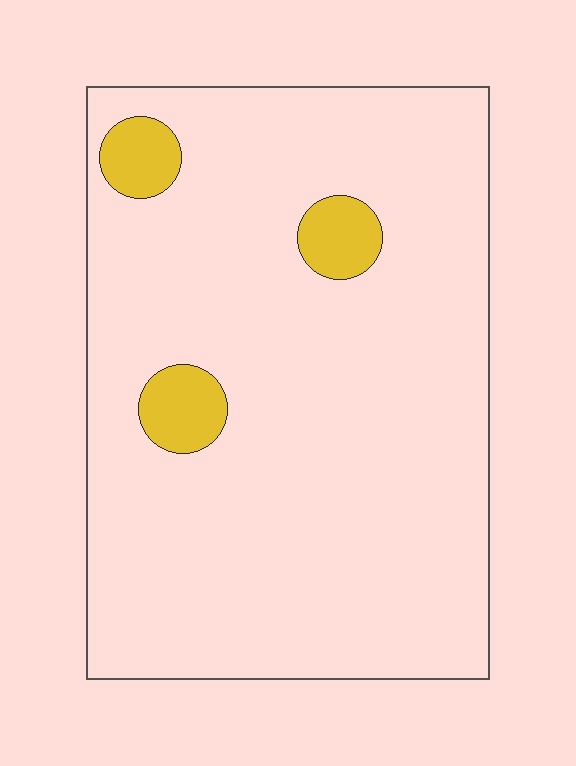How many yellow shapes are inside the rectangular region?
3.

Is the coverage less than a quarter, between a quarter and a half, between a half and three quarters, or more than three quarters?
Less than a quarter.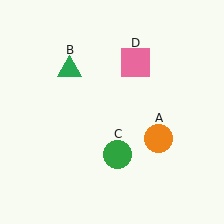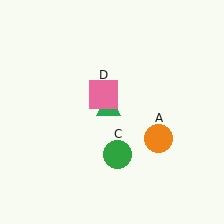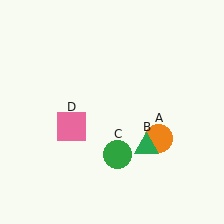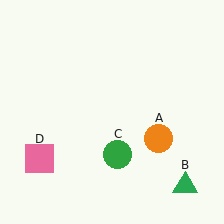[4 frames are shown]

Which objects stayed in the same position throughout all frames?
Orange circle (object A) and green circle (object C) remained stationary.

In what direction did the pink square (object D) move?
The pink square (object D) moved down and to the left.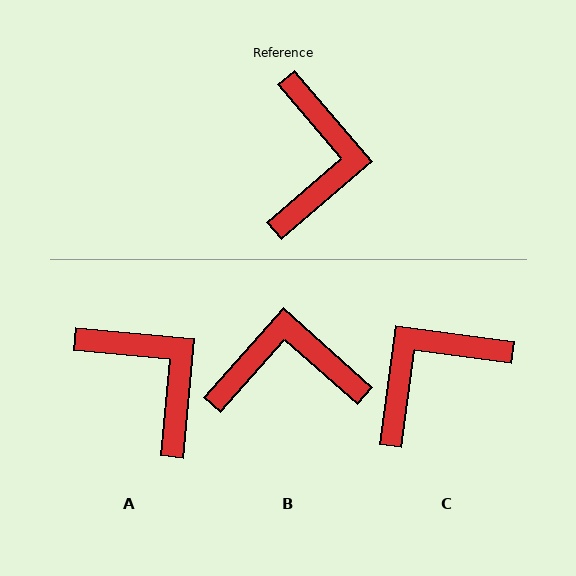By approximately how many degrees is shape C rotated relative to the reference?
Approximately 132 degrees counter-clockwise.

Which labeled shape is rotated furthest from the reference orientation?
C, about 132 degrees away.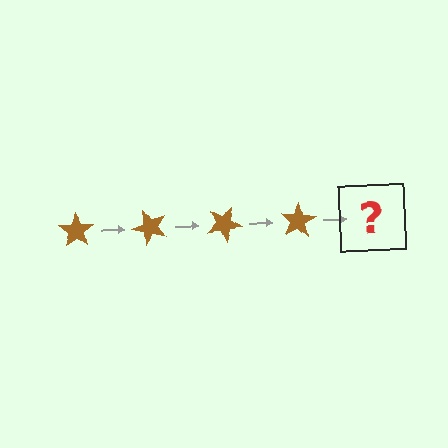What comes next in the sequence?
The next element should be a brown star rotated 200 degrees.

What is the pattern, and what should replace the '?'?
The pattern is that the star rotates 50 degrees each step. The '?' should be a brown star rotated 200 degrees.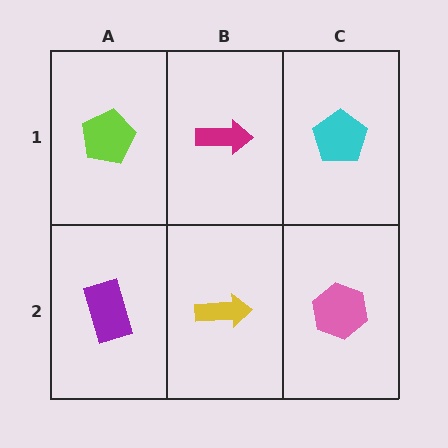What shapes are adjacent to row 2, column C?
A cyan pentagon (row 1, column C), a yellow arrow (row 2, column B).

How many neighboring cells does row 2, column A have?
2.